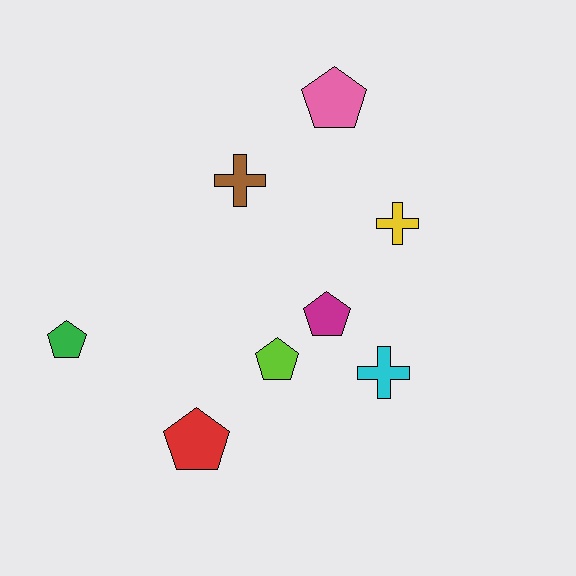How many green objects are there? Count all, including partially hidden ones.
There is 1 green object.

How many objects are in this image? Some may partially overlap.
There are 8 objects.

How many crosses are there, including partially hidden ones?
There are 3 crosses.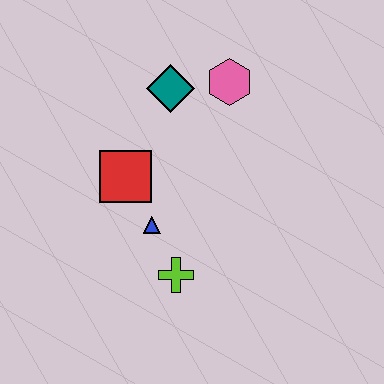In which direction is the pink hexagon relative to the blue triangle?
The pink hexagon is above the blue triangle.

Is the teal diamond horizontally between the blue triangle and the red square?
No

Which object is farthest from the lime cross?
The pink hexagon is farthest from the lime cross.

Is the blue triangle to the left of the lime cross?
Yes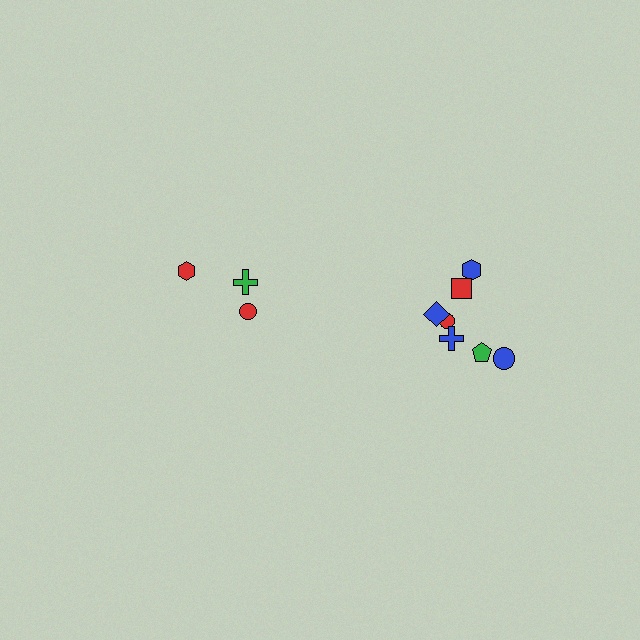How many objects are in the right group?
There are 7 objects.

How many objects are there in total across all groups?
There are 10 objects.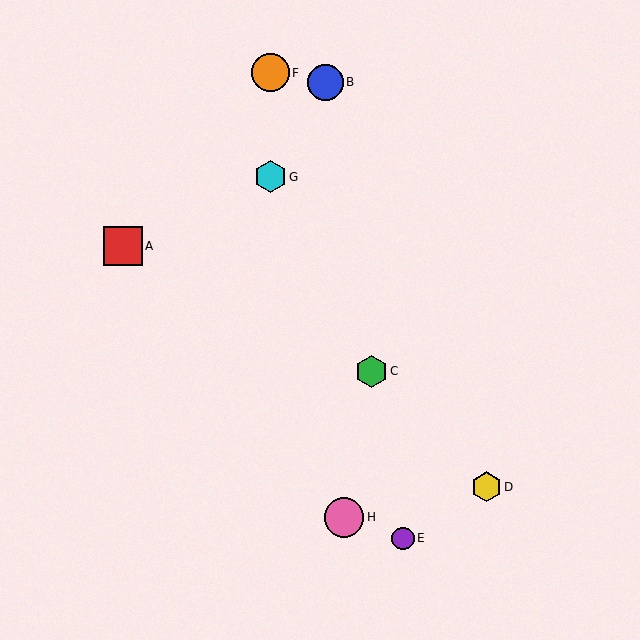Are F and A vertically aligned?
No, F is at x≈270 and A is at x≈123.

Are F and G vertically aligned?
Yes, both are at x≈270.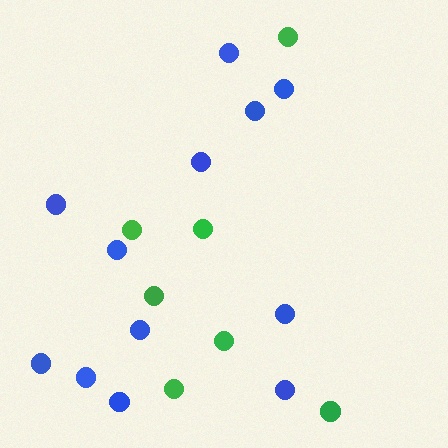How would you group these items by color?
There are 2 groups: one group of green circles (7) and one group of blue circles (12).